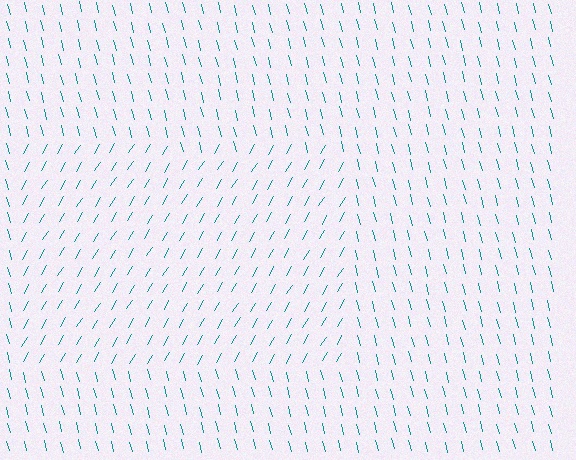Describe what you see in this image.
The image is filled with small teal line segments. A rectangle region in the image has lines oriented differently from the surrounding lines, creating a visible texture boundary.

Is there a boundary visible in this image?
Yes, there is a texture boundary formed by a change in line orientation.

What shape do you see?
I see a rectangle.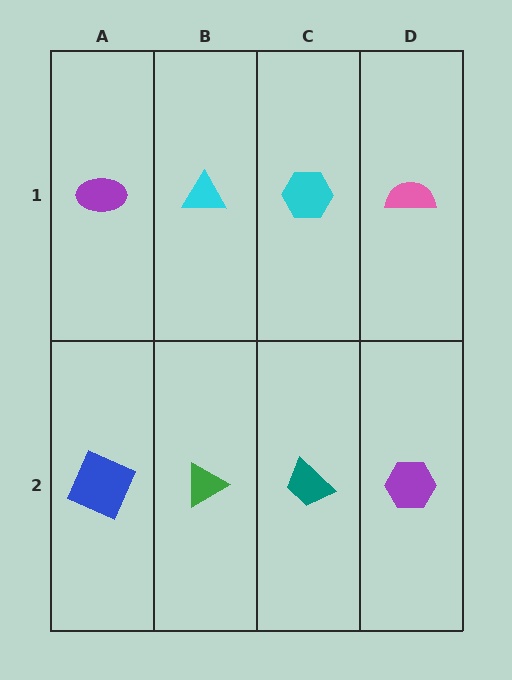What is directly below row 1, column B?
A green triangle.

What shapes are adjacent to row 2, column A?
A purple ellipse (row 1, column A), a green triangle (row 2, column B).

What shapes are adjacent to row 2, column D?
A pink semicircle (row 1, column D), a teal trapezoid (row 2, column C).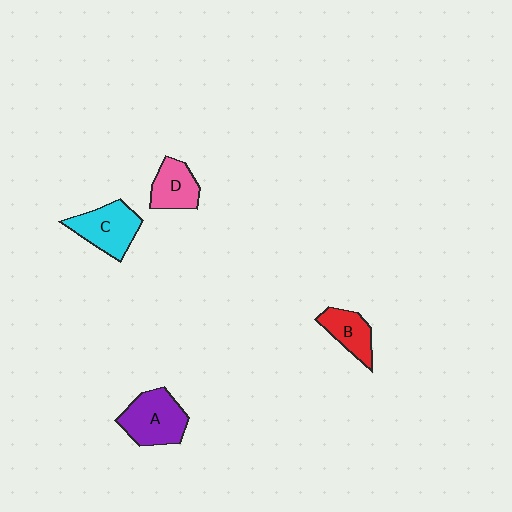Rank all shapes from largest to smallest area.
From largest to smallest: A (purple), C (cyan), D (pink), B (red).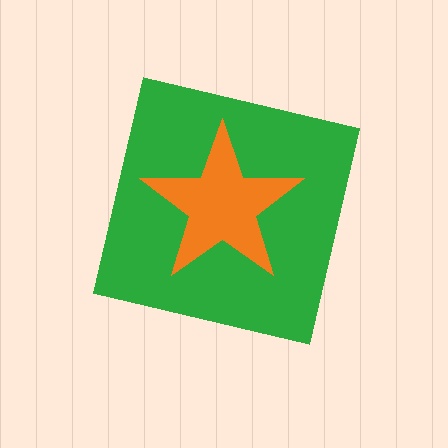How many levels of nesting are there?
2.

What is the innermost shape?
The orange star.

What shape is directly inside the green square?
The orange star.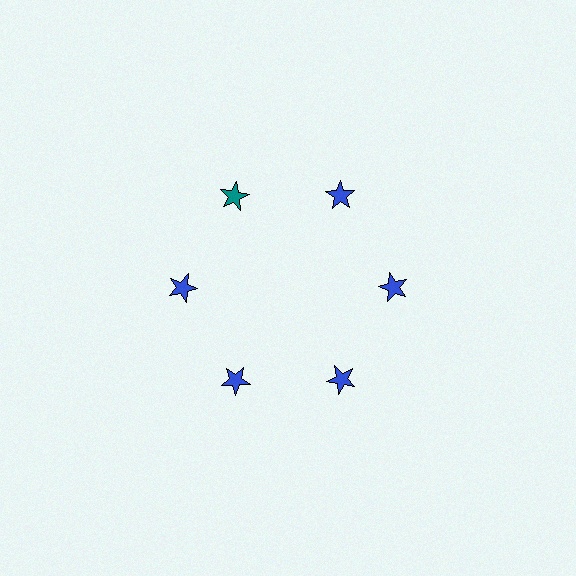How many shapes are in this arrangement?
There are 6 shapes arranged in a ring pattern.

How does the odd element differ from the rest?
It has a different color: teal instead of blue.